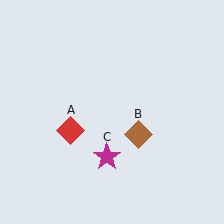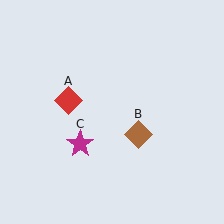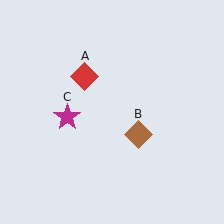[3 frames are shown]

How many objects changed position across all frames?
2 objects changed position: red diamond (object A), magenta star (object C).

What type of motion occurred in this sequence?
The red diamond (object A), magenta star (object C) rotated clockwise around the center of the scene.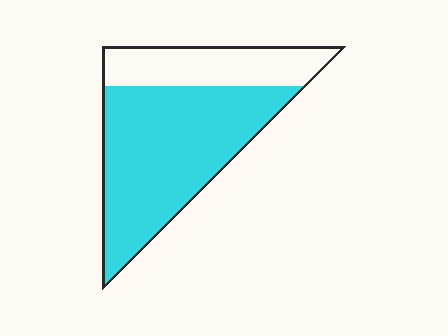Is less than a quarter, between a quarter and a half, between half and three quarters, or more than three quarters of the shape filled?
Between half and three quarters.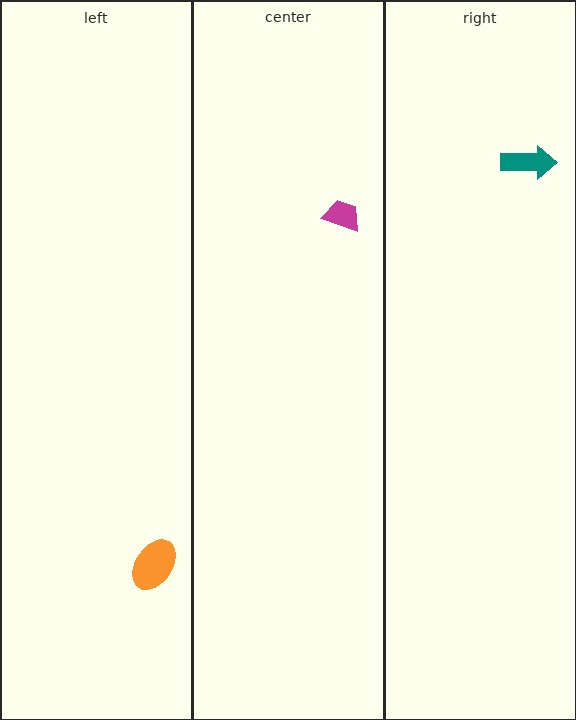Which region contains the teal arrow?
The right region.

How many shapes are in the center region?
1.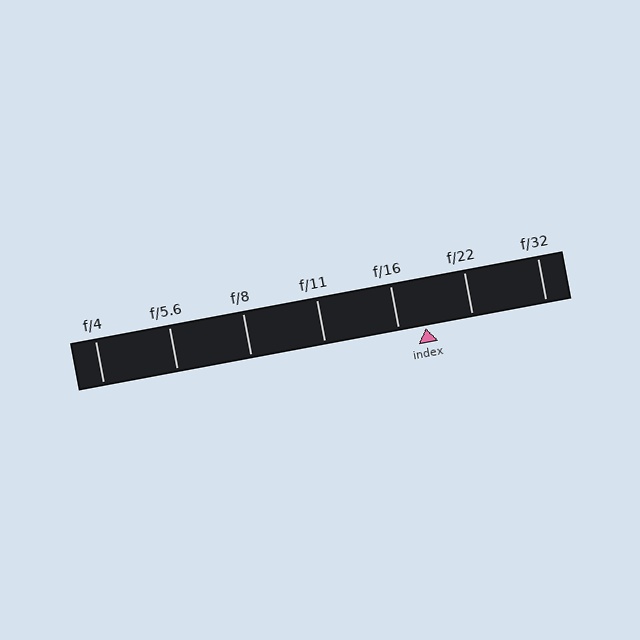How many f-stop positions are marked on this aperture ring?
There are 7 f-stop positions marked.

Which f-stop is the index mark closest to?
The index mark is closest to f/16.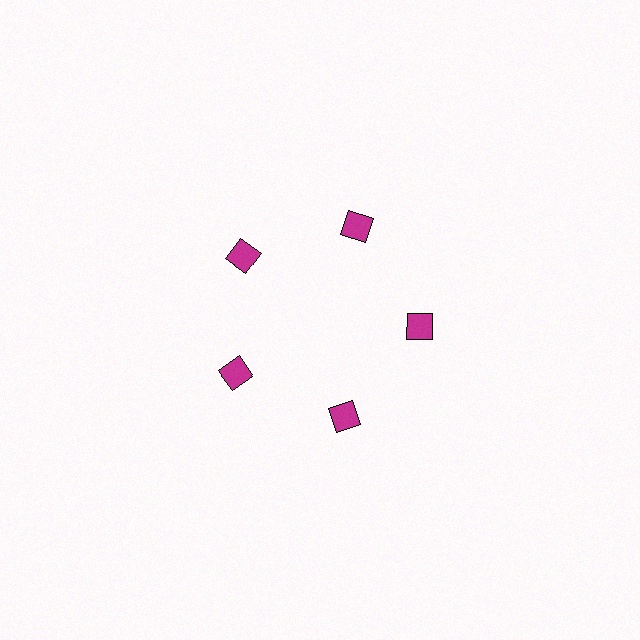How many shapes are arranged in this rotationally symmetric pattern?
There are 5 shapes, arranged in 5 groups of 1.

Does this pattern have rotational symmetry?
Yes, this pattern has 5-fold rotational symmetry. It looks the same after rotating 72 degrees around the center.